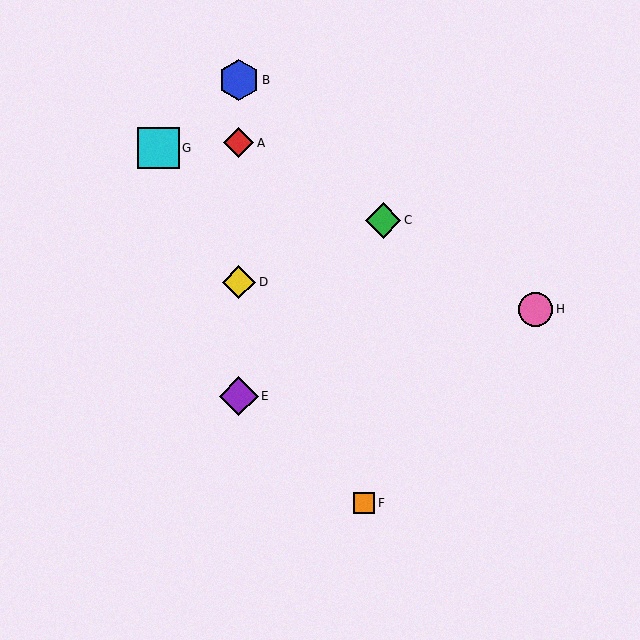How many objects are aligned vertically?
4 objects (A, B, D, E) are aligned vertically.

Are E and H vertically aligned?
No, E is at x≈239 and H is at x≈536.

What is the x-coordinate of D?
Object D is at x≈239.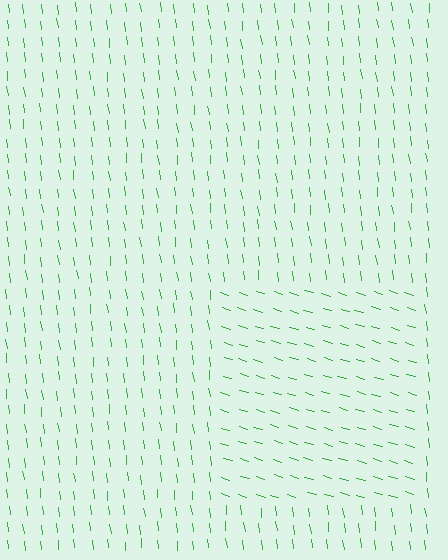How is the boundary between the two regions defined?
The boundary is defined purely by a change in line orientation (approximately 66 degrees difference). All lines are the same color and thickness.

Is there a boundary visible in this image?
Yes, there is a texture boundary formed by a change in line orientation.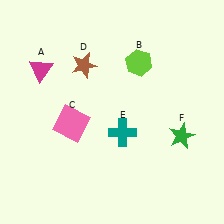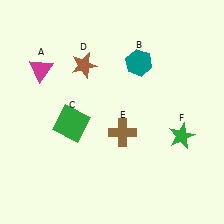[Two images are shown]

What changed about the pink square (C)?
In Image 1, C is pink. In Image 2, it changed to green.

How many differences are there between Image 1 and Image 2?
There are 3 differences between the two images.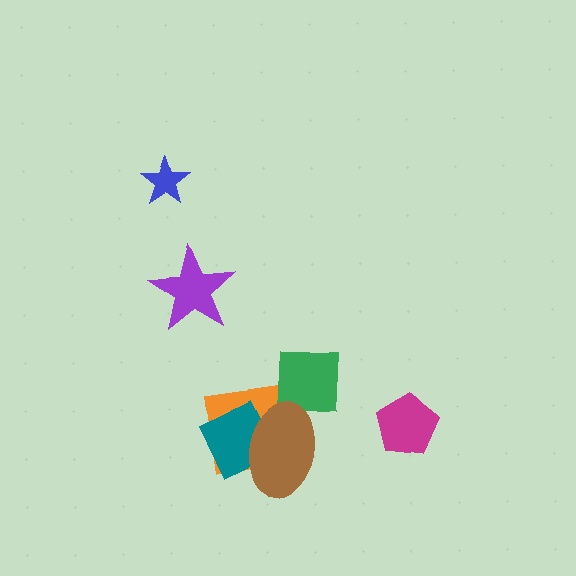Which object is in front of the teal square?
The brown ellipse is in front of the teal square.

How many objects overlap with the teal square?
2 objects overlap with the teal square.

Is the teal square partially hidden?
Yes, it is partially covered by another shape.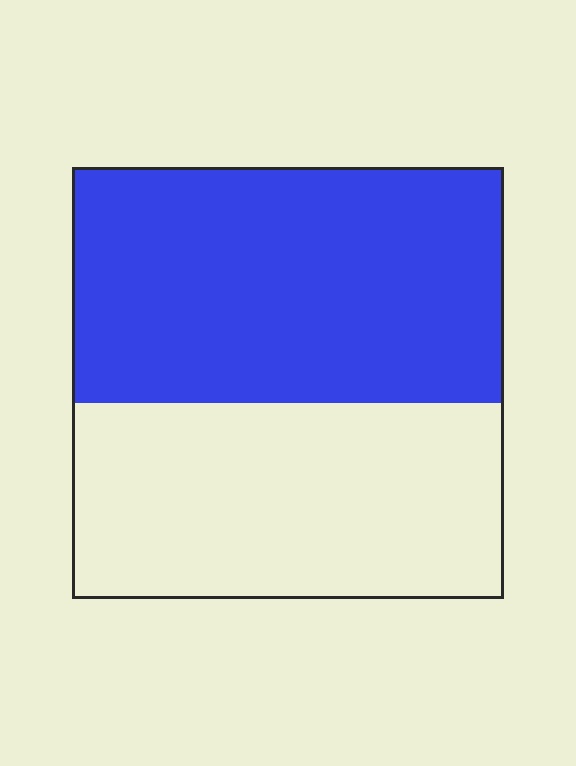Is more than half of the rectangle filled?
Yes.